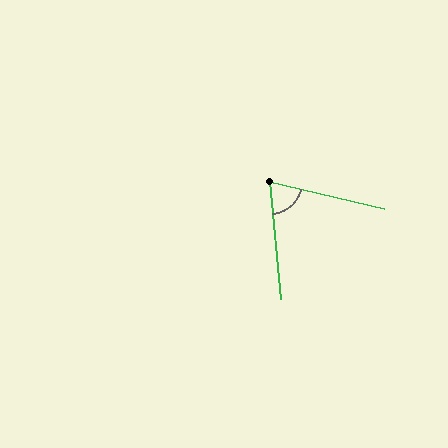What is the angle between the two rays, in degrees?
Approximately 72 degrees.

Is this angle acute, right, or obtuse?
It is acute.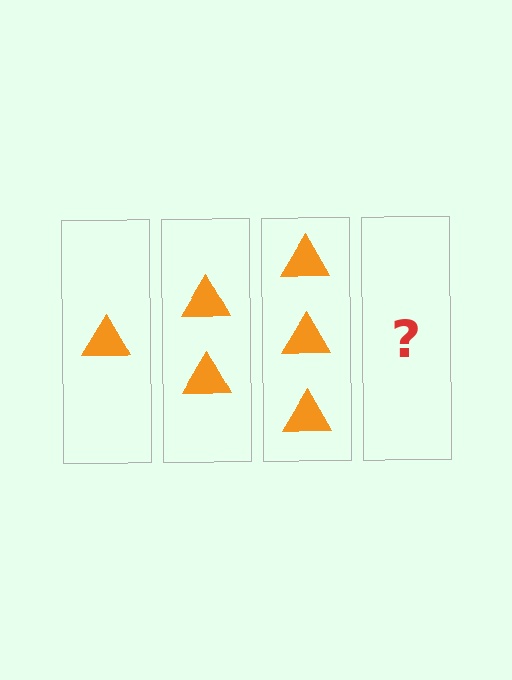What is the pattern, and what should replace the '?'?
The pattern is that each step adds one more triangle. The '?' should be 4 triangles.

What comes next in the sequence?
The next element should be 4 triangles.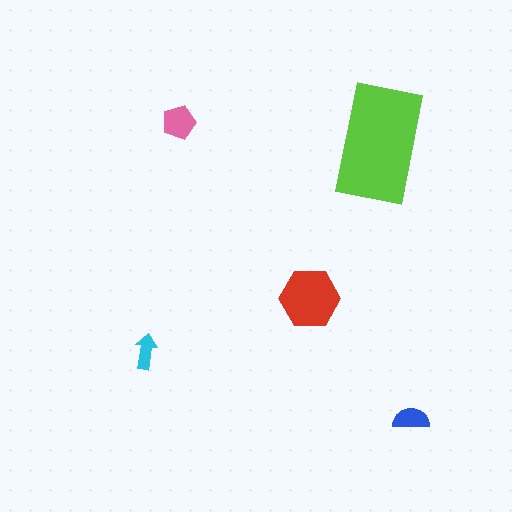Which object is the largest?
The lime rectangle.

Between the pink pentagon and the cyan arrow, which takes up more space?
The pink pentagon.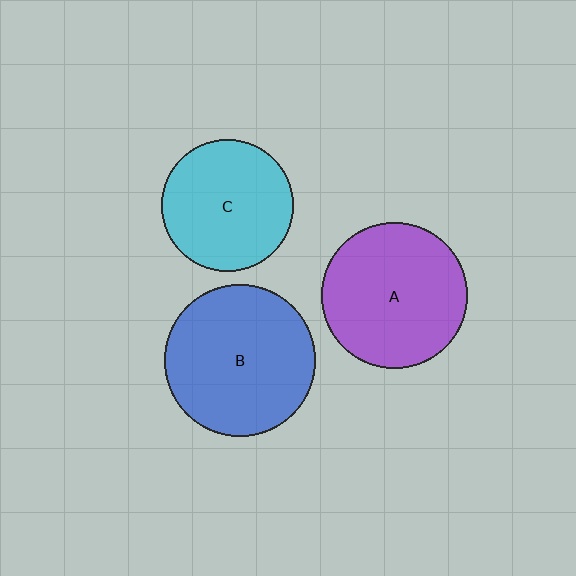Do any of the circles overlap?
No, none of the circles overlap.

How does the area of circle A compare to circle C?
Approximately 1.2 times.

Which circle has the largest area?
Circle B (blue).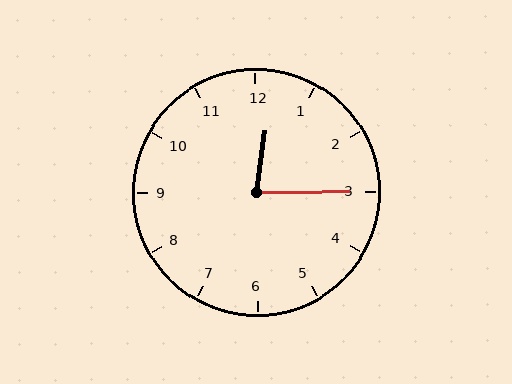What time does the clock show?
12:15.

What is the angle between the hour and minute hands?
Approximately 82 degrees.